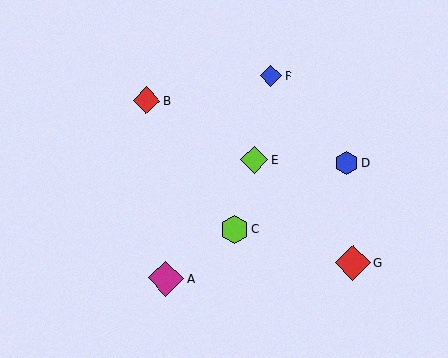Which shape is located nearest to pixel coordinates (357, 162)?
The blue hexagon (labeled D) at (347, 163) is nearest to that location.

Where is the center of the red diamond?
The center of the red diamond is at (353, 263).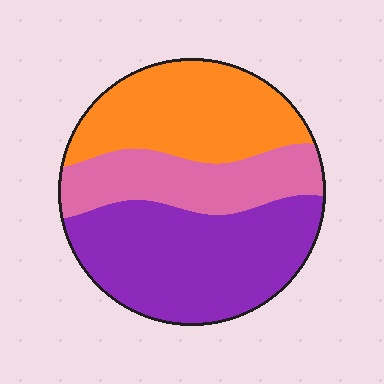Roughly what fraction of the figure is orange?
Orange takes up about one third (1/3) of the figure.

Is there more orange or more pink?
Orange.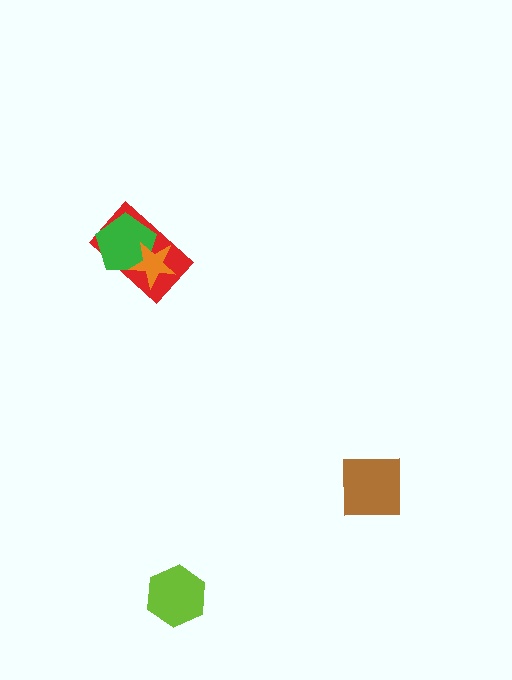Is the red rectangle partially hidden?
Yes, it is partially covered by another shape.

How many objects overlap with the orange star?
2 objects overlap with the orange star.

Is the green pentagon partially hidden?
Yes, it is partially covered by another shape.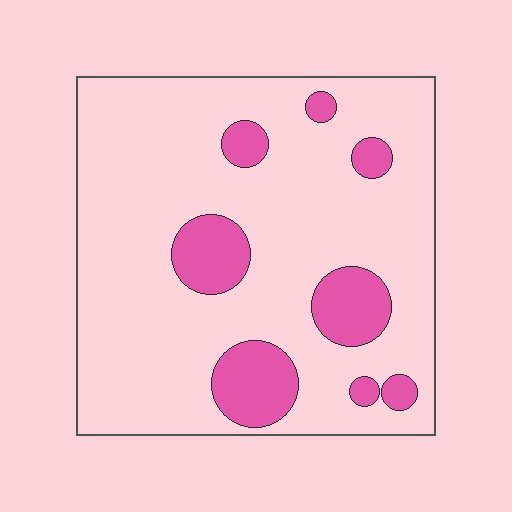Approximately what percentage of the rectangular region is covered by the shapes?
Approximately 15%.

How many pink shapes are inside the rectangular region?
8.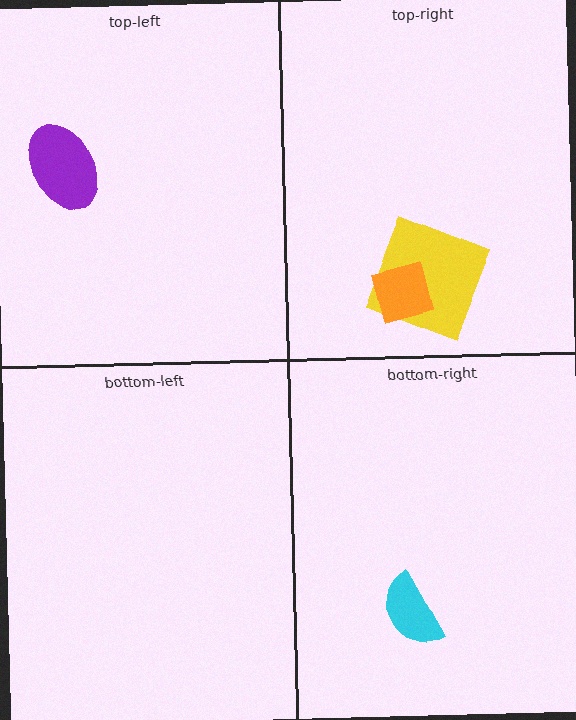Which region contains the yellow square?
The top-right region.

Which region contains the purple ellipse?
The top-left region.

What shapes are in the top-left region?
The purple ellipse.